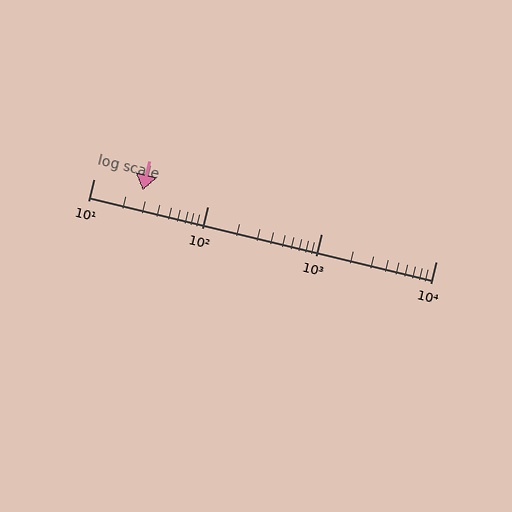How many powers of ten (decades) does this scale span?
The scale spans 3 decades, from 10 to 10000.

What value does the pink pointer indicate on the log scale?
The pointer indicates approximately 27.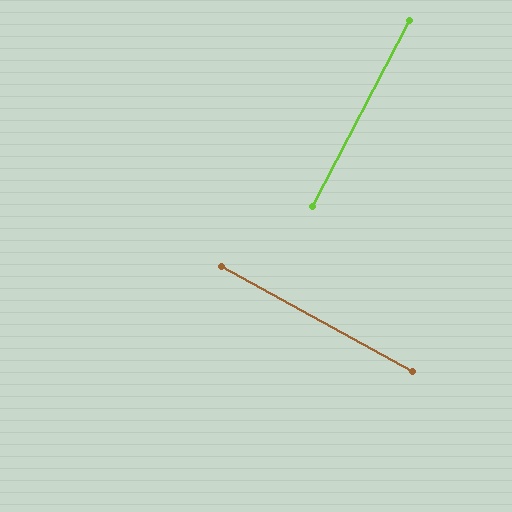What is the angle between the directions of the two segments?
Approximately 89 degrees.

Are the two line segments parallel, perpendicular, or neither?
Perpendicular — they meet at approximately 89°.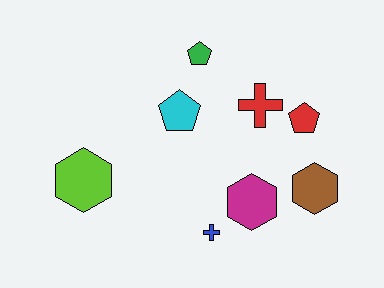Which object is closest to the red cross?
The red pentagon is closest to the red cross.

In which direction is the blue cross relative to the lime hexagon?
The blue cross is to the right of the lime hexagon.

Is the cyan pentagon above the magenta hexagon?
Yes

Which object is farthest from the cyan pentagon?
The brown hexagon is farthest from the cyan pentagon.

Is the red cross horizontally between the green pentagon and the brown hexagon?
Yes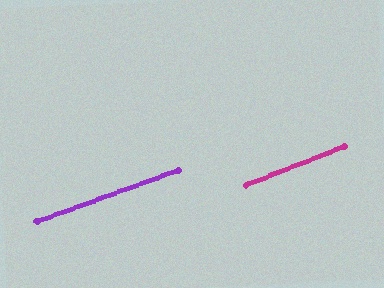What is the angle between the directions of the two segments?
Approximately 1 degree.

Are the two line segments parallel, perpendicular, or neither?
Parallel — their directions differ by only 1.2°.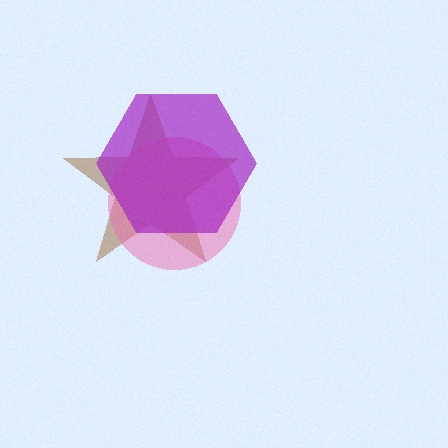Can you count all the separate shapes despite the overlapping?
Yes, there are 3 separate shapes.